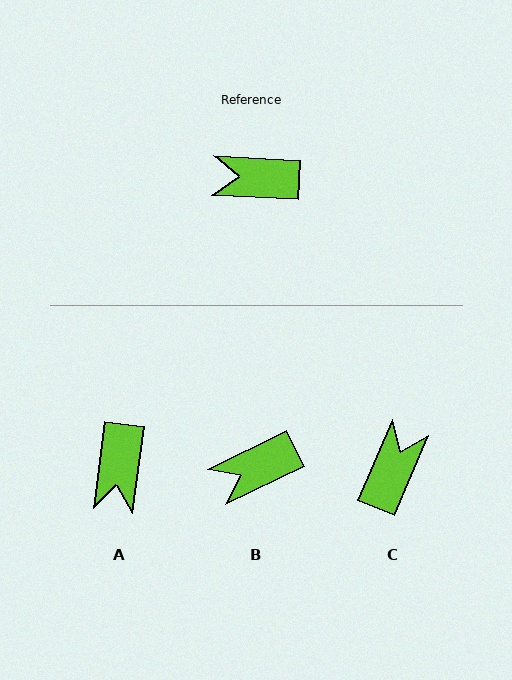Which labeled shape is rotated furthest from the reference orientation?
C, about 111 degrees away.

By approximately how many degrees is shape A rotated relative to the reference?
Approximately 85 degrees counter-clockwise.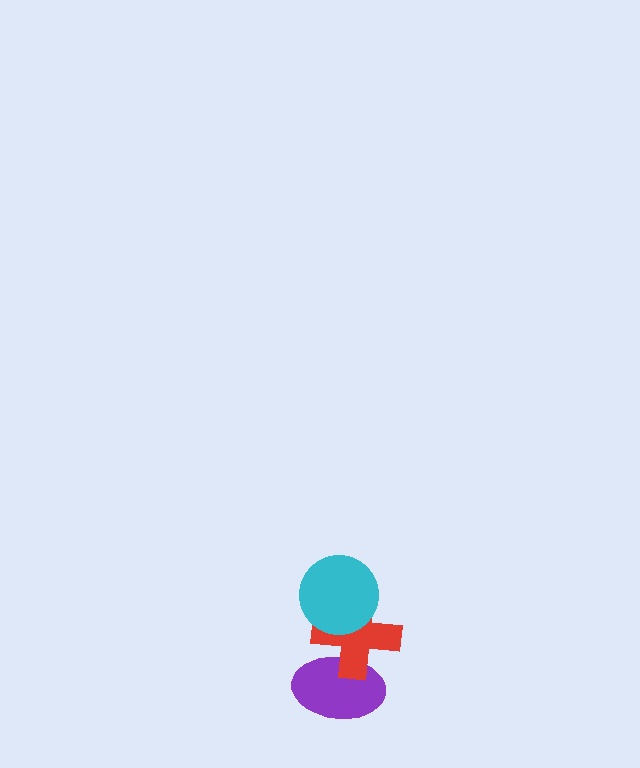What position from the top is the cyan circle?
The cyan circle is 1st from the top.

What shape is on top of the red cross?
The cyan circle is on top of the red cross.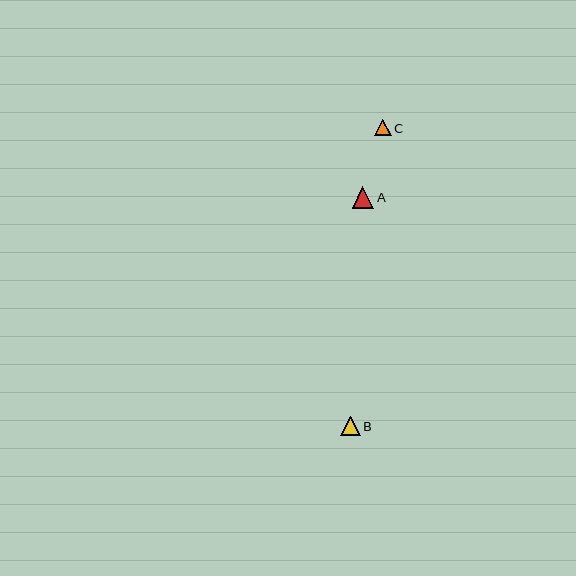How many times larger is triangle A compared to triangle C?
Triangle A is approximately 1.3 times the size of triangle C.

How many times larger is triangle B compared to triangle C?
Triangle B is approximately 1.2 times the size of triangle C.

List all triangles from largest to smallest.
From largest to smallest: A, B, C.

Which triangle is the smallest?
Triangle C is the smallest with a size of approximately 17 pixels.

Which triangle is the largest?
Triangle A is the largest with a size of approximately 22 pixels.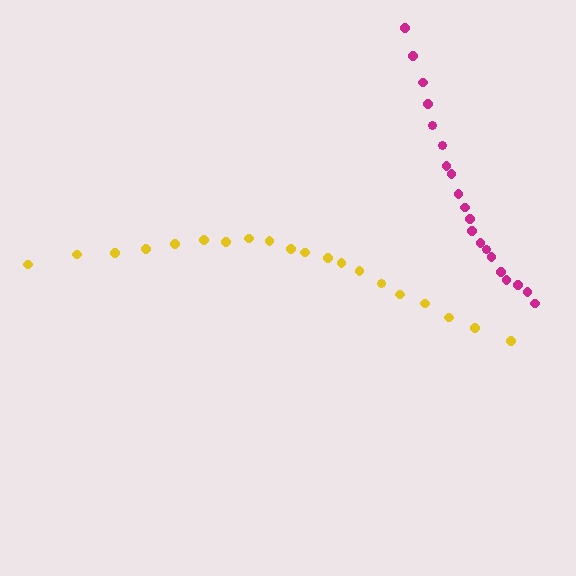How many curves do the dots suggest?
There are 2 distinct paths.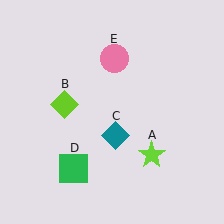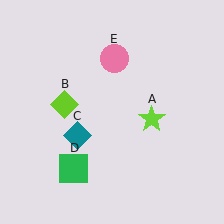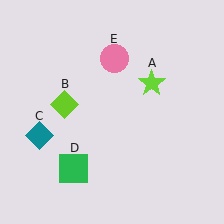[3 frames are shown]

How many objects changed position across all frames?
2 objects changed position: lime star (object A), teal diamond (object C).